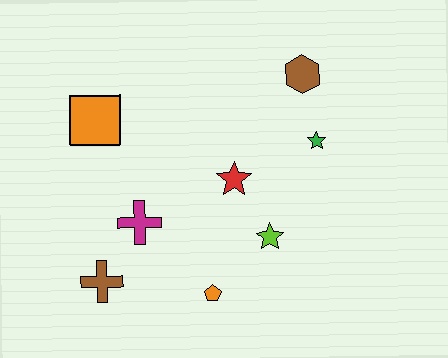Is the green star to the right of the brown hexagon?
Yes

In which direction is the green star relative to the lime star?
The green star is above the lime star.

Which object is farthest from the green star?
The brown cross is farthest from the green star.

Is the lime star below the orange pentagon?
No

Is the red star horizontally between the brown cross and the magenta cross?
No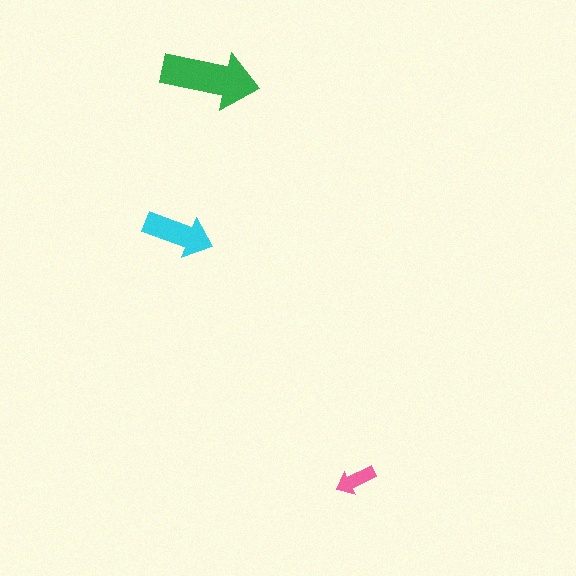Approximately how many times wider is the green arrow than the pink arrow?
About 2.5 times wider.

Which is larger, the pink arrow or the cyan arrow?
The cyan one.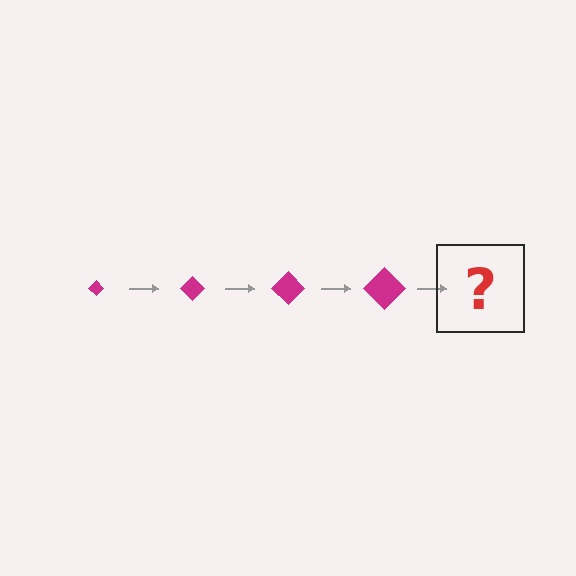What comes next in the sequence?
The next element should be a magenta diamond, larger than the previous one.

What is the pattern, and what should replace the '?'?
The pattern is that the diamond gets progressively larger each step. The '?' should be a magenta diamond, larger than the previous one.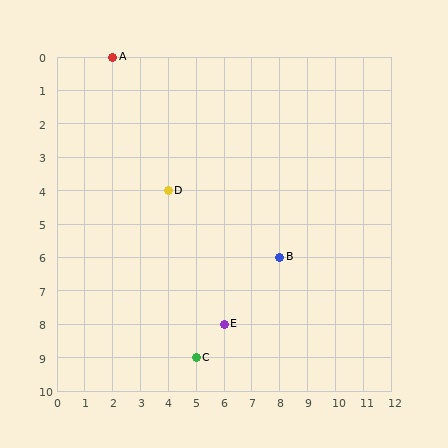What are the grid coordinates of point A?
Point A is at grid coordinates (2, 0).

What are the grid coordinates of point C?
Point C is at grid coordinates (5, 9).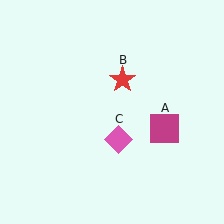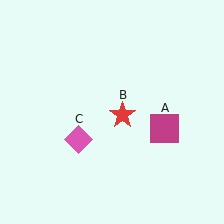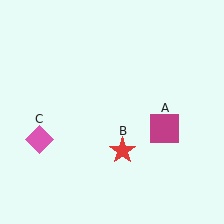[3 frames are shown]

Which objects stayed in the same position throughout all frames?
Magenta square (object A) remained stationary.